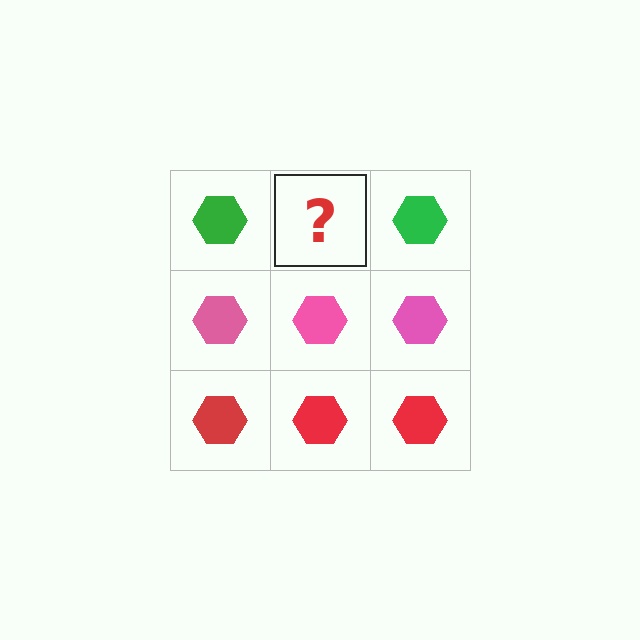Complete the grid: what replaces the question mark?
The question mark should be replaced with a green hexagon.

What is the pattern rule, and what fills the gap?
The rule is that each row has a consistent color. The gap should be filled with a green hexagon.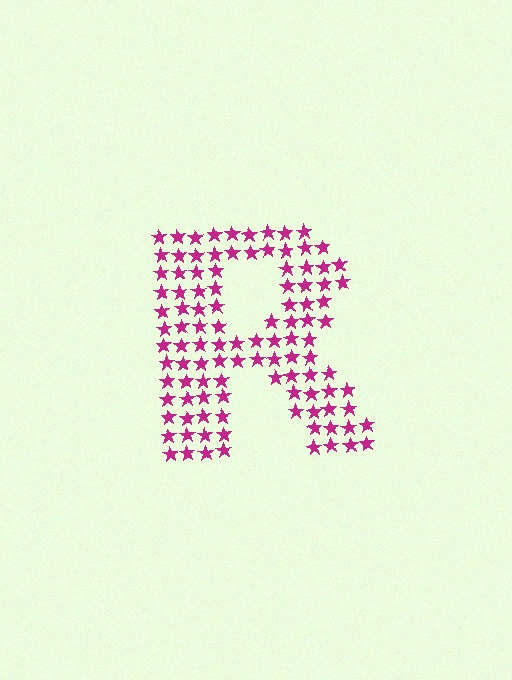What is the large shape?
The large shape is the letter R.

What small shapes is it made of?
It is made of small stars.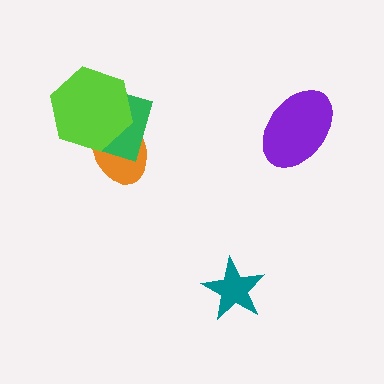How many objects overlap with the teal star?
0 objects overlap with the teal star.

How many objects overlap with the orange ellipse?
2 objects overlap with the orange ellipse.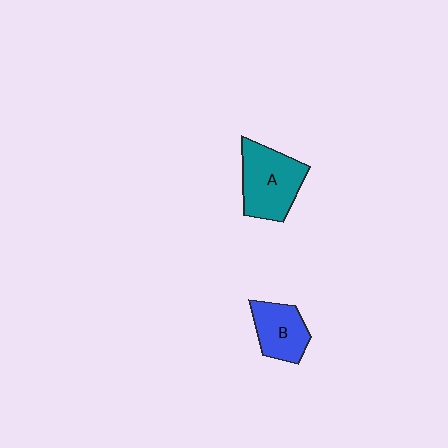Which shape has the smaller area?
Shape B (blue).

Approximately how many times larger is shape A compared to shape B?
Approximately 1.4 times.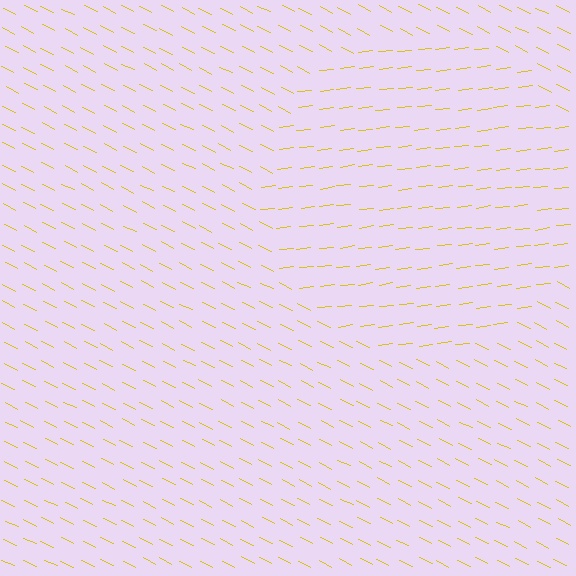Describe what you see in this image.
The image is filled with small yellow line segments. A circle region in the image has lines oriented differently from the surrounding lines, creating a visible texture boundary.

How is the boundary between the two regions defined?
The boundary is defined purely by a change in line orientation (approximately 34 degrees difference). All lines are the same color and thickness.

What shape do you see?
I see a circle.